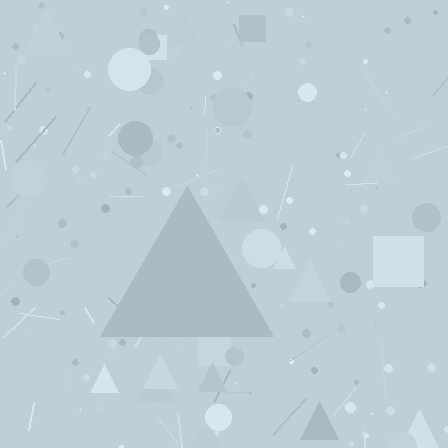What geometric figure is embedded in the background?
A triangle is embedded in the background.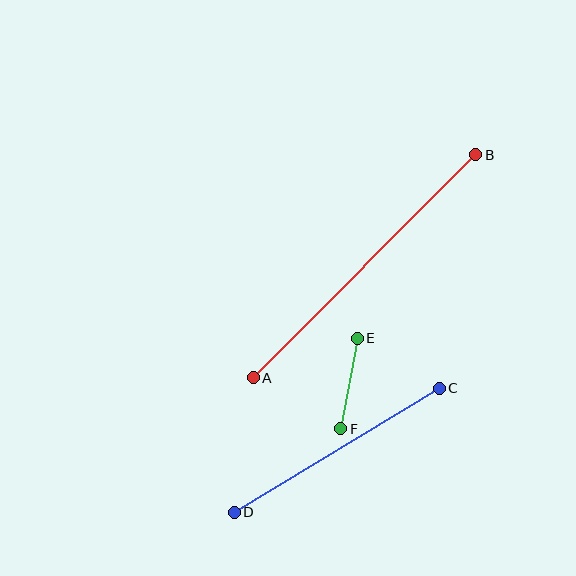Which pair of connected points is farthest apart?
Points A and B are farthest apart.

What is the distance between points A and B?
The distance is approximately 315 pixels.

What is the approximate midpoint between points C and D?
The midpoint is at approximately (337, 450) pixels.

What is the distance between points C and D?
The distance is approximately 239 pixels.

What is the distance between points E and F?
The distance is approximately 92 pixels.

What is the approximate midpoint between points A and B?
The midpoint is at approximately (365, 266) pixels.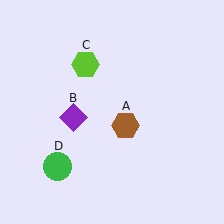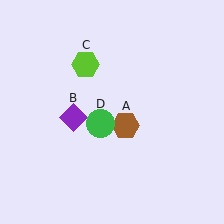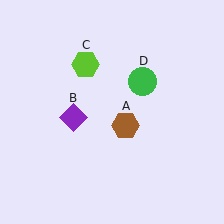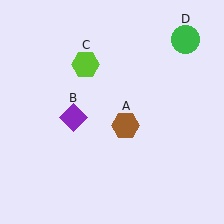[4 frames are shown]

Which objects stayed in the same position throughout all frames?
Brown hexagon (object A) and purple diamond (object B) and lime hexagon (object C) remained stationary.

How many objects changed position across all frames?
1 object changed position: green circle (object D).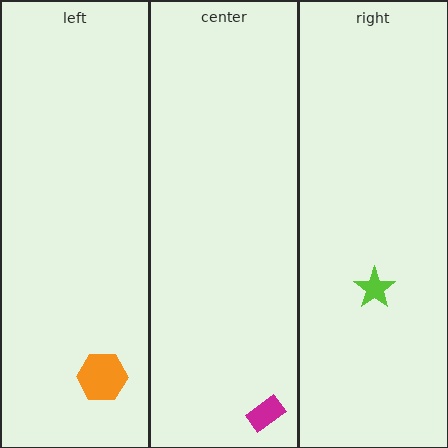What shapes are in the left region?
The orange hexagon.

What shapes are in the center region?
The magenta rectangle.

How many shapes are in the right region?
1.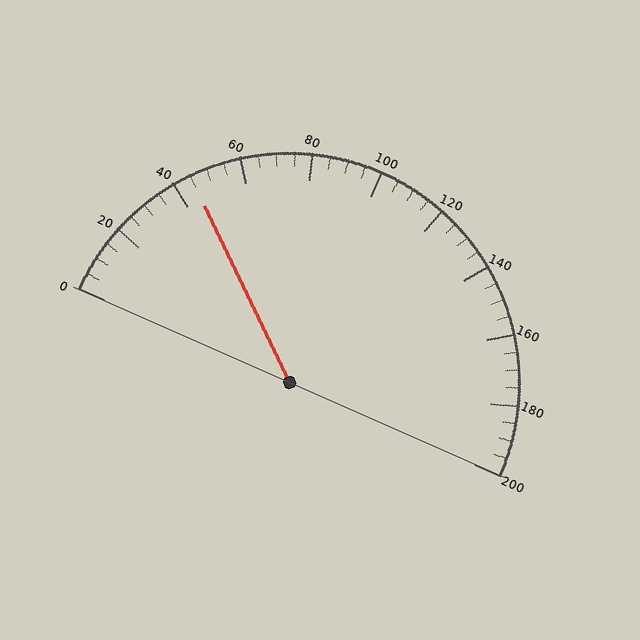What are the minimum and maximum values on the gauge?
The gauge ranges from 0 to 200.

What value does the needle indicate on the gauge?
The needle indicates approximately 45.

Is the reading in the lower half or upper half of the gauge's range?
The reading is in the lower half of the range (0 to 200).